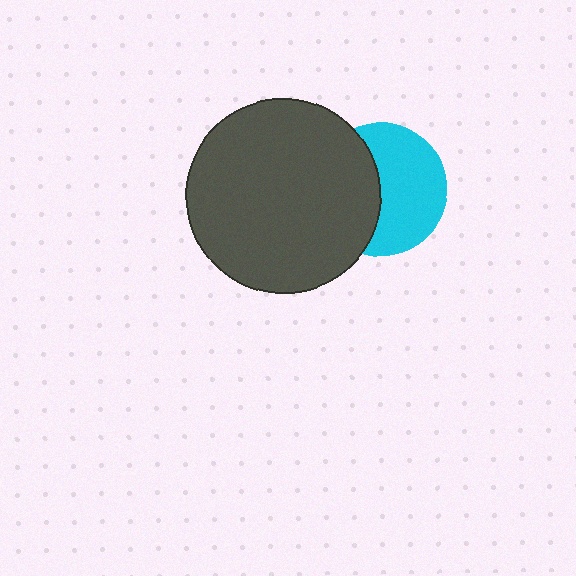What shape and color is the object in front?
The object in front is a dark gray circle.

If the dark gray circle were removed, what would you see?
You would see the complete cyan circle.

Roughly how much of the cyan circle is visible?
About half of it is visible (roughly 57%).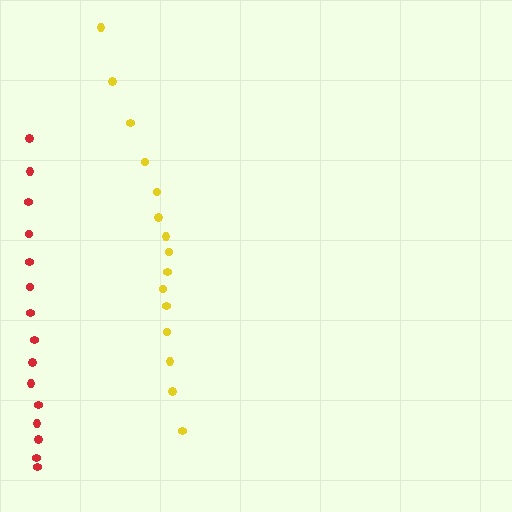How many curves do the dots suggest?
There are 2 distinct paths.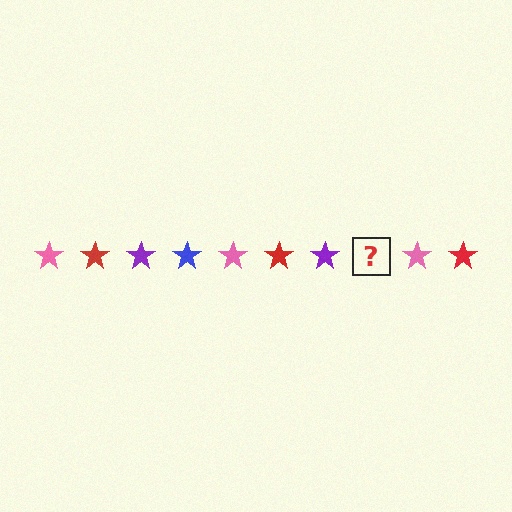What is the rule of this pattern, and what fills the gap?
The rule is that the pattern cycles through pink, red, purple, blue stars. The gap should be filled with a blue star.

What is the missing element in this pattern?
The missing element is a blue star.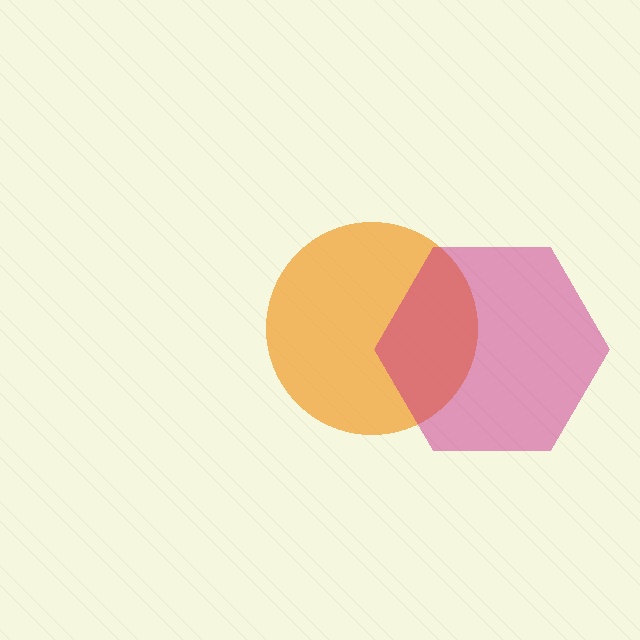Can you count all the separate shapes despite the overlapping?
Yes, there are 2 separate shapes.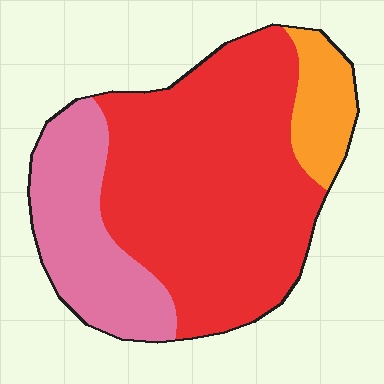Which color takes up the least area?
Orange, at roughly 10%.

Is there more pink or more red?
Red.